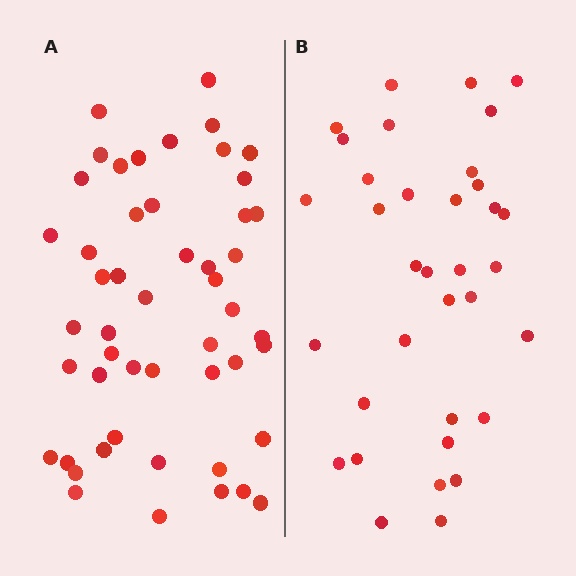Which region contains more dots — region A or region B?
Region A (the left region) has more dots.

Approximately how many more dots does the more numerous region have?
Region A has approximately 15 more dots than region B.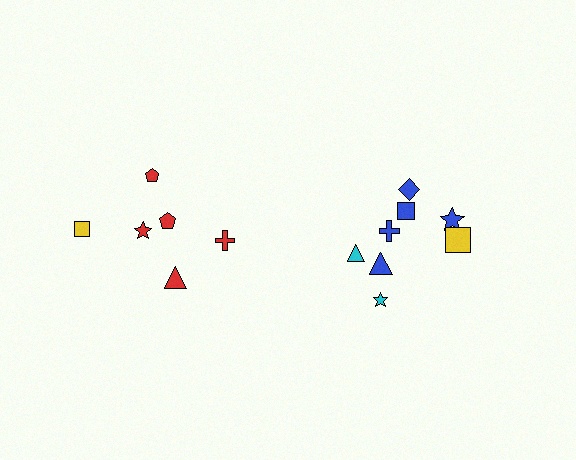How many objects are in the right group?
There are 8 objects.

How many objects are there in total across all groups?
There are 14 objects.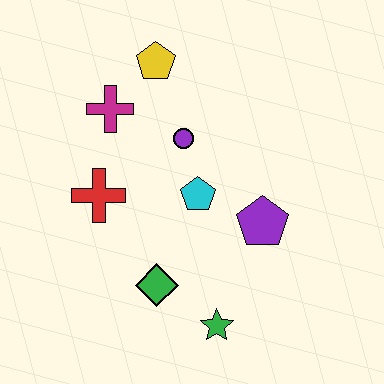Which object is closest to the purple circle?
The cyan pentagon is closest to the purple circle.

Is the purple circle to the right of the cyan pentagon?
No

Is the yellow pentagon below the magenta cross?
No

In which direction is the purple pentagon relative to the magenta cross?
The purple pentagon is to the right of the magenta cross.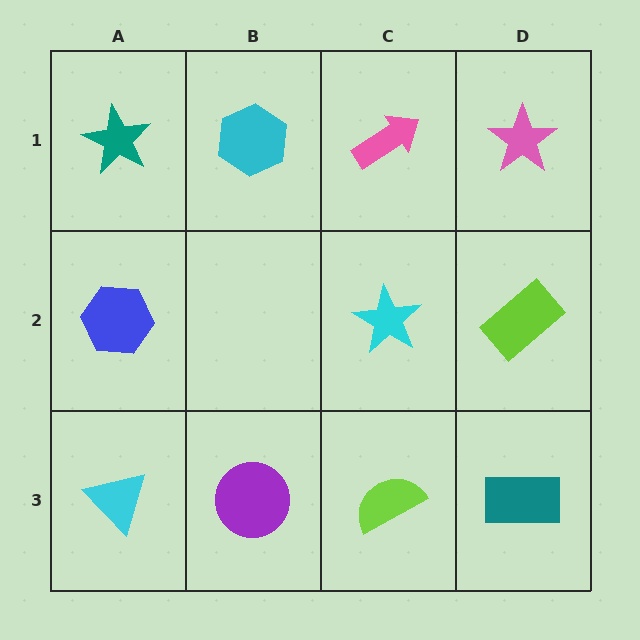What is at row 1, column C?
A pink arrow.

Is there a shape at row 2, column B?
No, that cell is empty.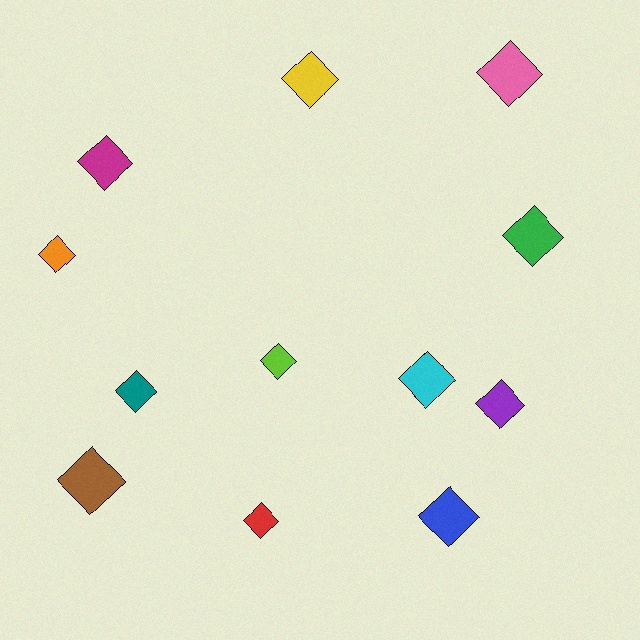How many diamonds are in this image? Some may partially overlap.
There are 12 diamonds.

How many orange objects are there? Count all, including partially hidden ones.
There is 1 orange object.